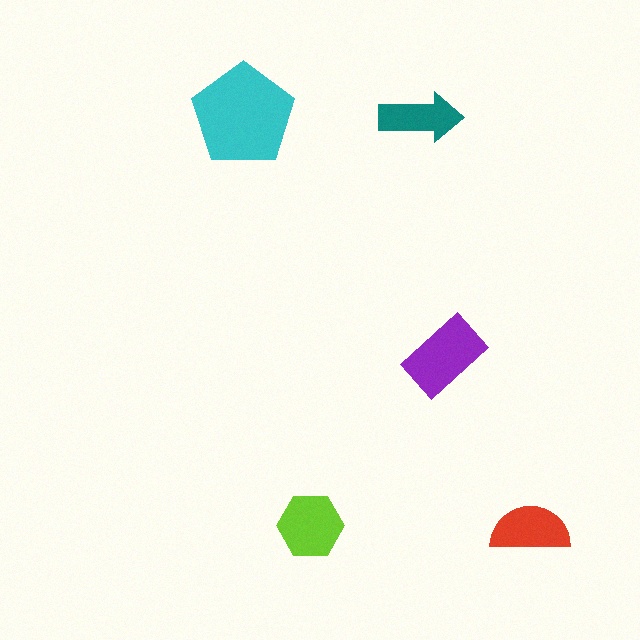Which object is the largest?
The cyan pentagon.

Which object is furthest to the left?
The cyan pentagon is leftmost.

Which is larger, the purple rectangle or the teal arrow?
The purple rectangle.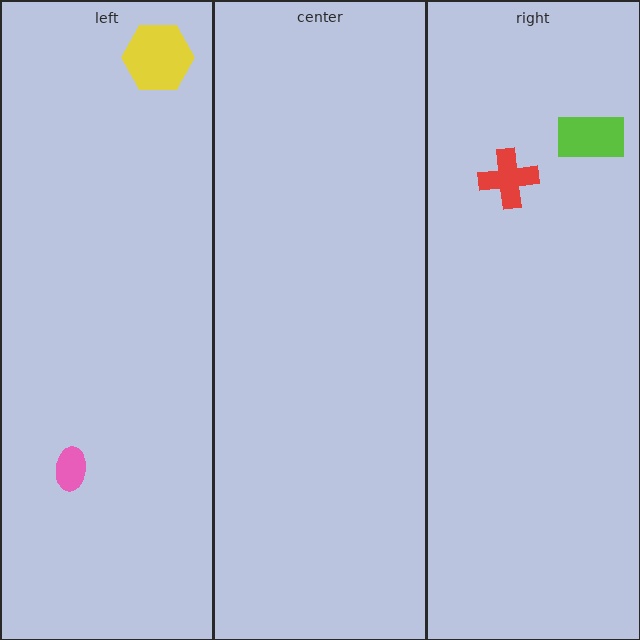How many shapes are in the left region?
2.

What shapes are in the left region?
The yellow hexagon, the pink ellipse.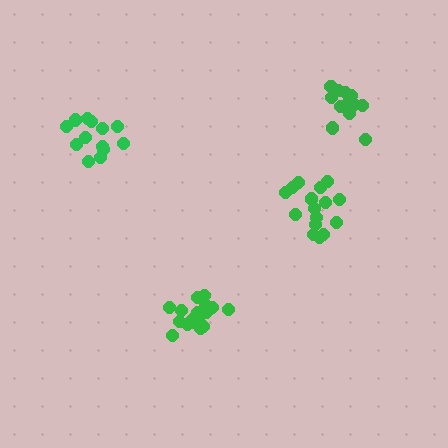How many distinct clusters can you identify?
There are 4 distinct clusters.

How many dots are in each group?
Group 1: 19 dots, Group 2: 13 dots, Group 3: 13 dots, Group 4: 16 dots (61 total).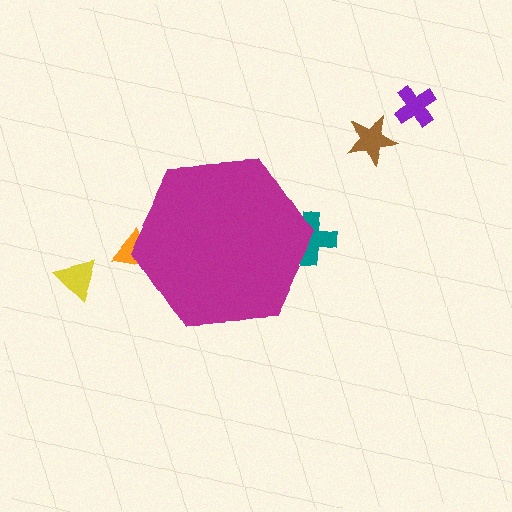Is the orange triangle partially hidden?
Yes, the orange triangle is partially hidden behind the magenta hexagon.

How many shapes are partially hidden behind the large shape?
2 shapes are partially hidden.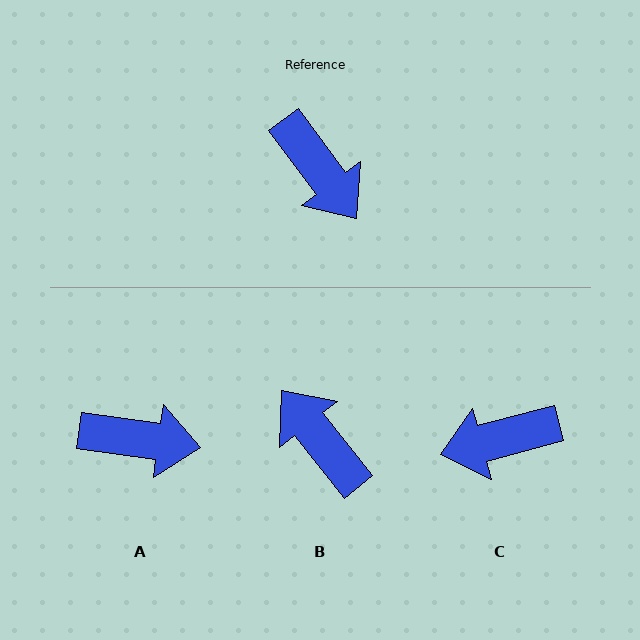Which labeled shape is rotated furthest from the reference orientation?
B, about 178 degrees away.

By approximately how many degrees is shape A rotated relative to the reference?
Approximately 46 degrees counter-clockwise.